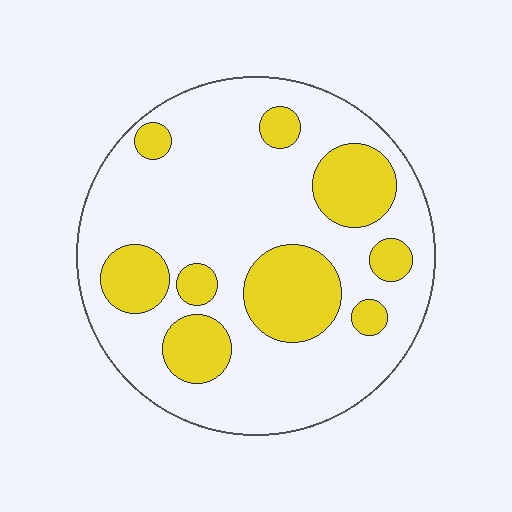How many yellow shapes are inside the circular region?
9.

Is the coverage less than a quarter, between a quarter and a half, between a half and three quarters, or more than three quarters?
Between a quarter and a half.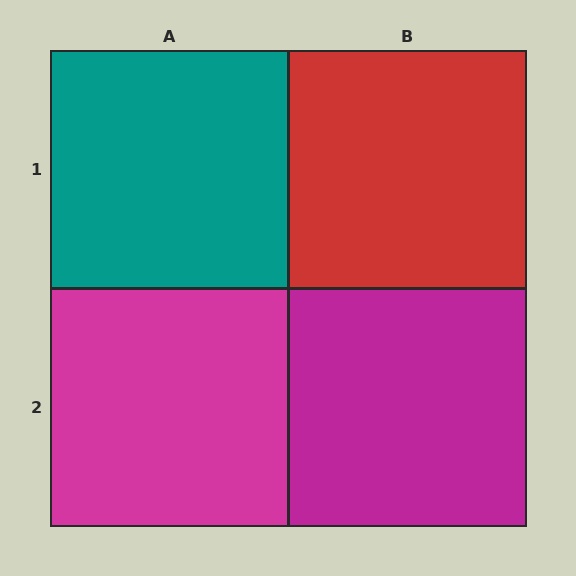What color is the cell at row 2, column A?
Magenta.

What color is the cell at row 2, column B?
Magenta.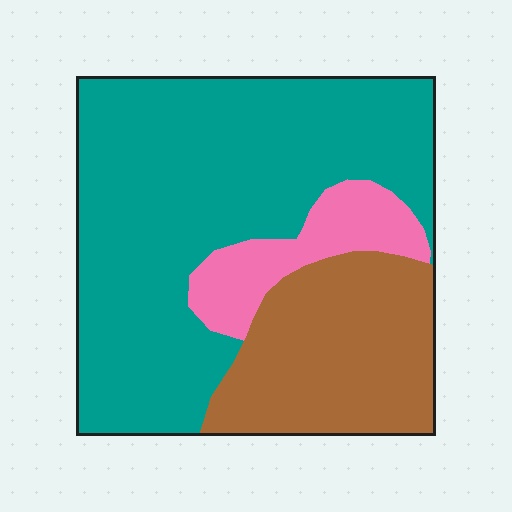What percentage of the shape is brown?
Brown takes up between a sixth and a third of the shape.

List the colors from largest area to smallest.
From largest to smallest: teal, brown, pink.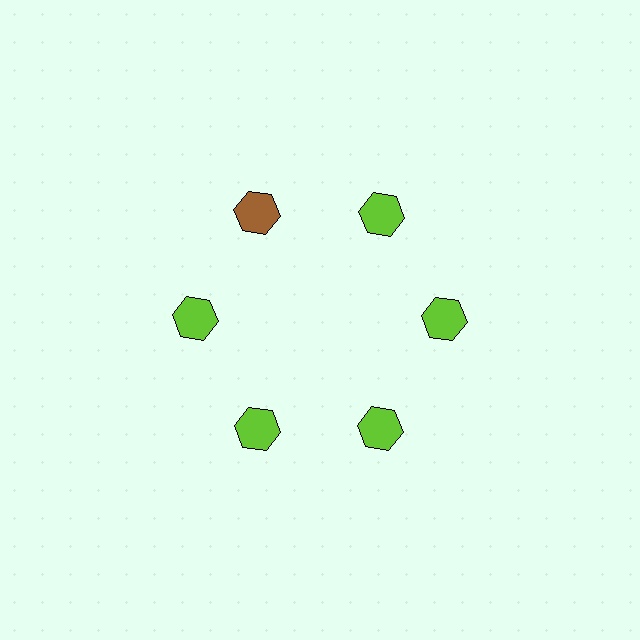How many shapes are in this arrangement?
There are 6 shapes arranged in a ring pattern.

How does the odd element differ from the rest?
It has a different color: brown instead of lime.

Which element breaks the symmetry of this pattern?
The brown hexagon at roughly the 11 o'clock position breaks the symmetry. All other shapes are lime hexagons.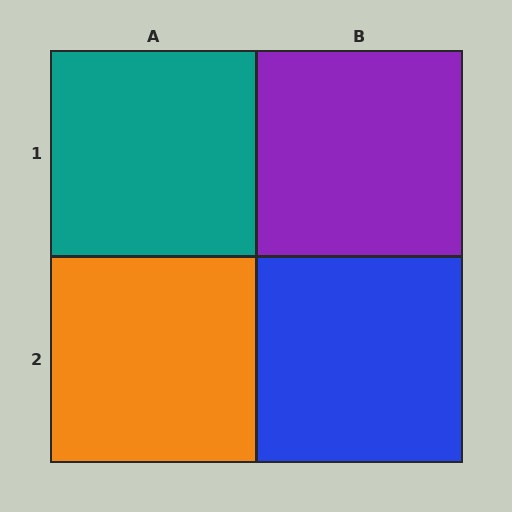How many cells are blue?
1 cell is blue.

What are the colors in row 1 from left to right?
Teal, purple.